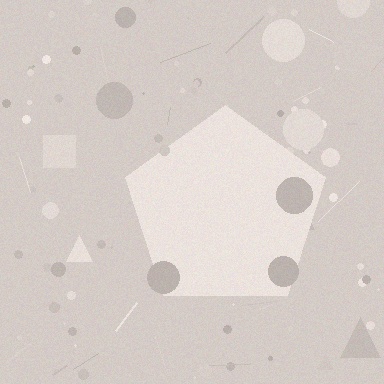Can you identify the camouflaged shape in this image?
The camouflaged shape is a pentagon.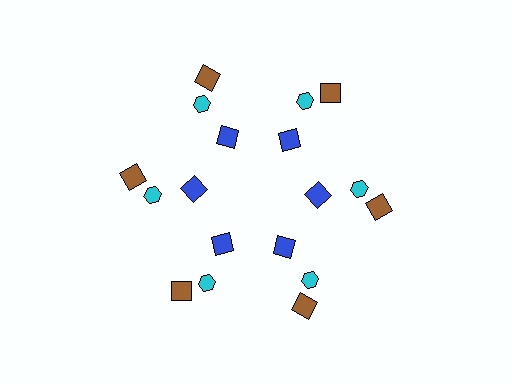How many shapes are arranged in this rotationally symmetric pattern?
There are 18 shapes, arranged in 6 groups of 3.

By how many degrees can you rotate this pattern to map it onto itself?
The pattern maps onto itself every 60 degrees of rotation.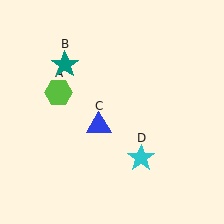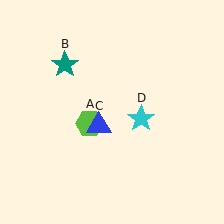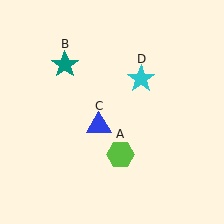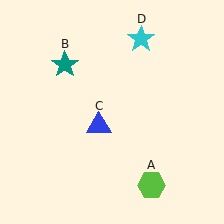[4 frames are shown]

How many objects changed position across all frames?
2 objects changed position: lime hexagon (object A), cyan star (object D).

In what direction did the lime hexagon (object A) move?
The lime hexagon (object A) moved down and to the right.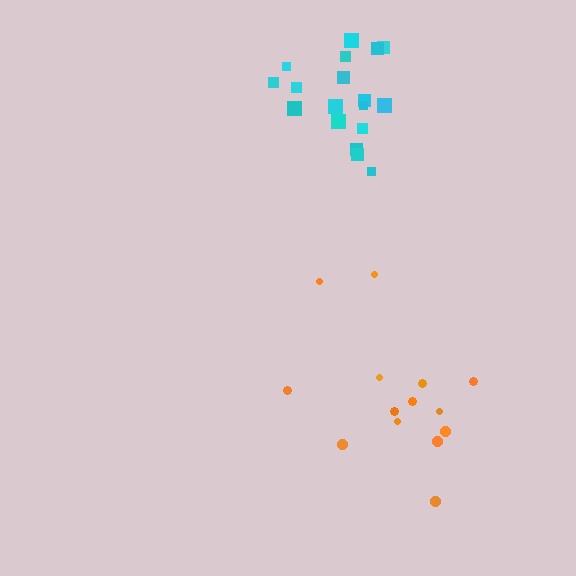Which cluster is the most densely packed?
Cyan.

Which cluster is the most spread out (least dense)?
Orange.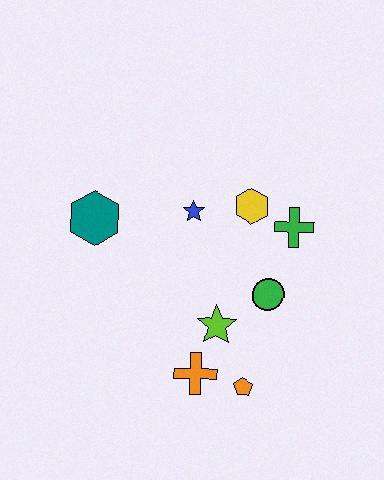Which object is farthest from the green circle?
The teal hexagon is farthest from the green circle.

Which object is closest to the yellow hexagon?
The green cross is closest to the yellow hexagon.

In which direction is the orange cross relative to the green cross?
The orange cross is below the green cross.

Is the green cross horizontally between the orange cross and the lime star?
No